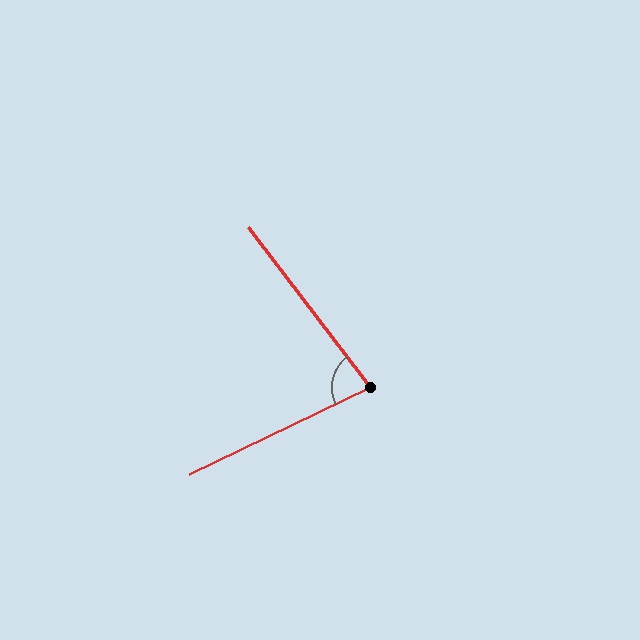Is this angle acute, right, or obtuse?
It is acute.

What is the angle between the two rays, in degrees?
Approximately 79 degrees.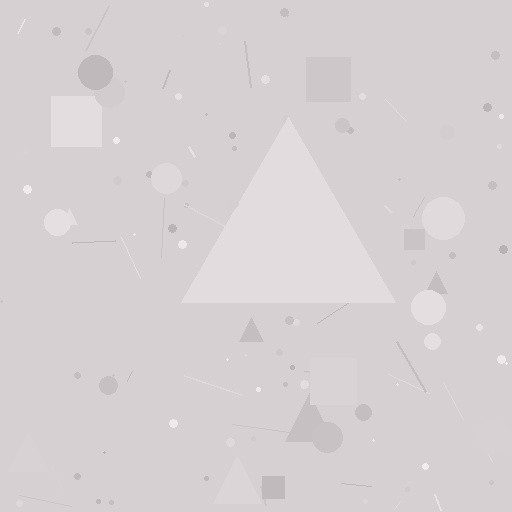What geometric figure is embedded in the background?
A triangle is embedded in the background.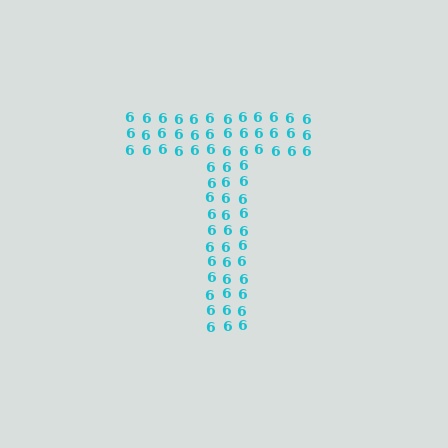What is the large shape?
The large shape is the letter T.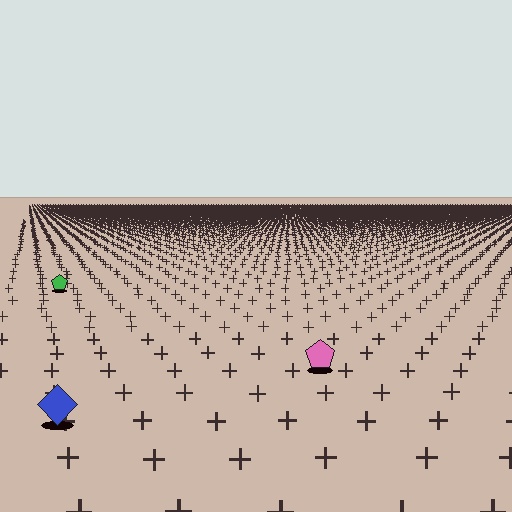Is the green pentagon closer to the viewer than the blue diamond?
No. The blue diamond is closer — you can tell from the texture gradient: the ground texture is coarser near it.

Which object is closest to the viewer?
The blue diamond is closest. The texture marks near it are larger and more spread out.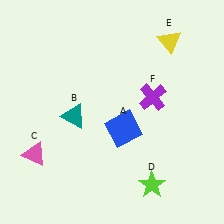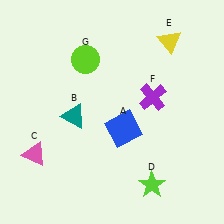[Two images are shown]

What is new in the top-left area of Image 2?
A lime circle (G) was added in the top-left area of Image 2.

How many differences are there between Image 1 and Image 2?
There is 1 difference between the two images.